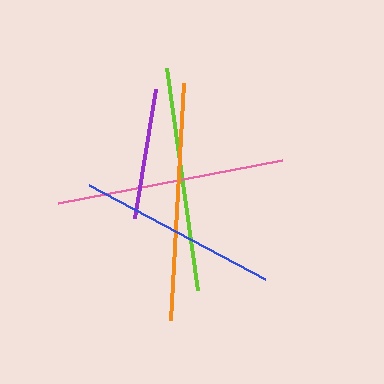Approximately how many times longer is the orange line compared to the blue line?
The orange line is approximately 1.2 times the length of the blue line.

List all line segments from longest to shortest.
From longest to shortest: orange, pink, lime, blue, purple.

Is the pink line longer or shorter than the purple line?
The pink line is longer than the purple line.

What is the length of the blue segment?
The blue segment is approximately 199 pixels long.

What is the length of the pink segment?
The pink segment is approximately 228 pixels long.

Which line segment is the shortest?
The purple line is the shortest at approximately 130 pixels.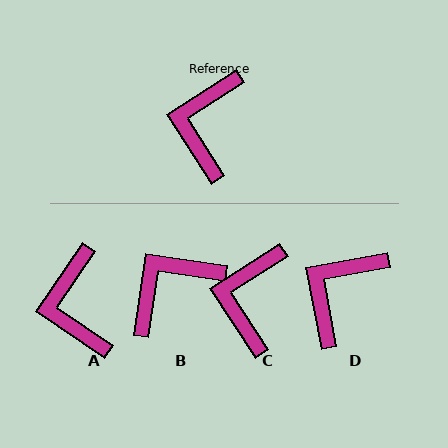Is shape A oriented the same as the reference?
No, it is off by about 23 degrees.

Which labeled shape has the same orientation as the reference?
C.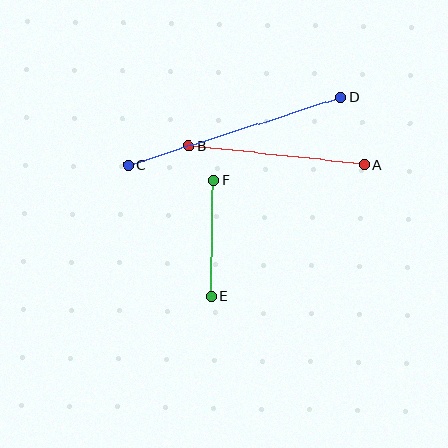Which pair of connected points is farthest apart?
Points C and D are farthest apart.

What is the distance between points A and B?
The distance is approximately 176 pixels.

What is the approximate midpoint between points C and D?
The midpoint is at approximately (234, 131) pixels.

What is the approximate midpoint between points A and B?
The midpoint is at approximately (276, 155) pixels.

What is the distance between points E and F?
The distance is approximately 116 pixels.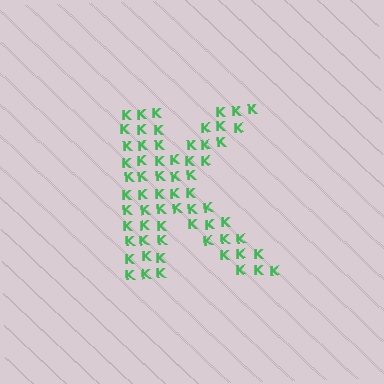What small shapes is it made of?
It is made of small letter K's.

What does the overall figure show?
The overall figure shows the letter K.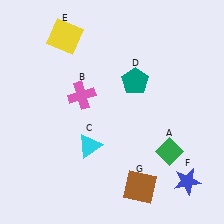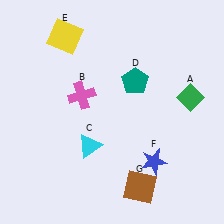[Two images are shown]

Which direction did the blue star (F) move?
The blue star (F) moved left.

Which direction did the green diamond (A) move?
The green diamond (A) moved up.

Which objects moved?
The objects that moved are: the green diamond (A), the blue star (F).